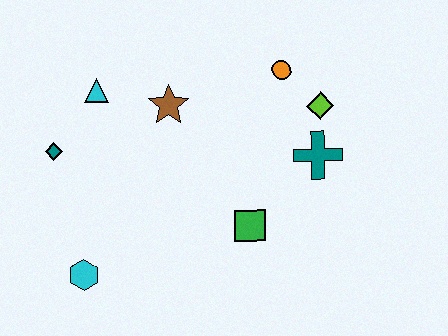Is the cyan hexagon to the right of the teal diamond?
Yes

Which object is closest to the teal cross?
The lime diamond is closest to the teal cross.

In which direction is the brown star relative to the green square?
The brown star is above the green square.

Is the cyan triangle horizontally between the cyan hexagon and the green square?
Yes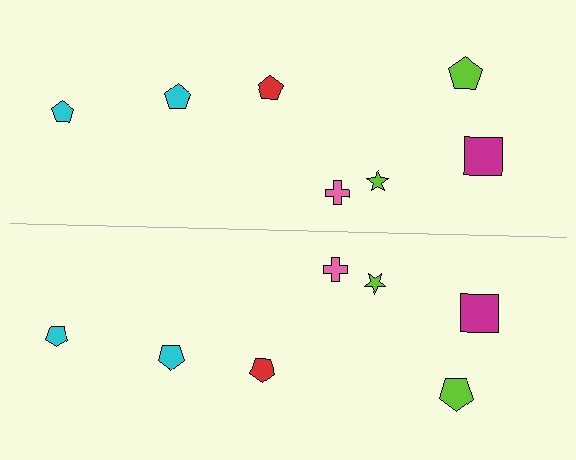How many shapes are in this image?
There are 14 shapes in this image.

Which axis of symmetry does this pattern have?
The pattern has a horizontal axis of symmetry running through the center of the image.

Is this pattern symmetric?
Yes, this pattern has bilateral (reflection) symmetry.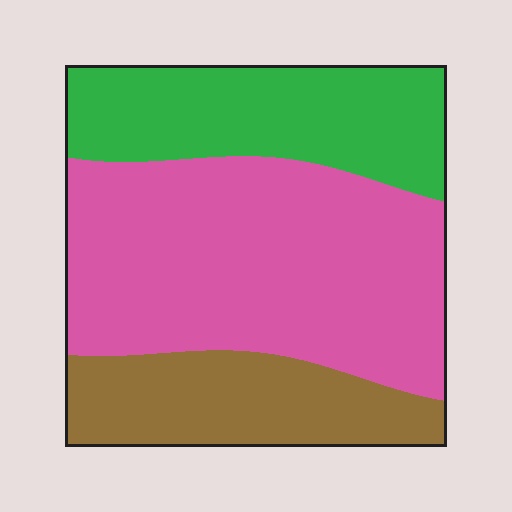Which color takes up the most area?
Pink, at roughly 50%.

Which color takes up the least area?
Brown, at roughly 20%.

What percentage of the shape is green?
Green covers 27% of the shape.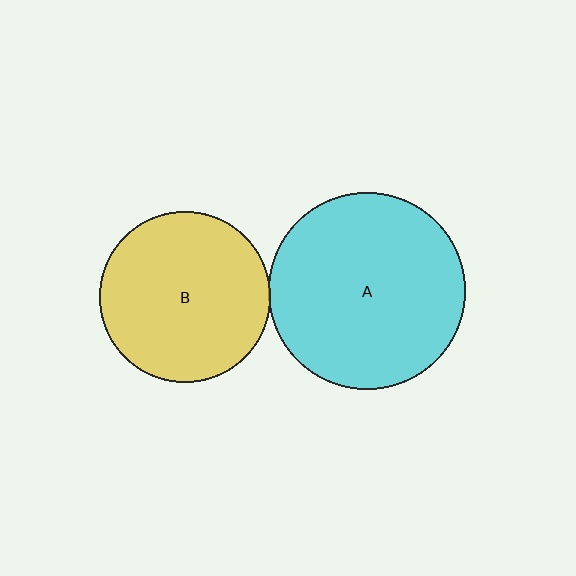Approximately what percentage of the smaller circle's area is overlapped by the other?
Approximately 5%.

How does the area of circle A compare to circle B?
Approximately 1.3 times.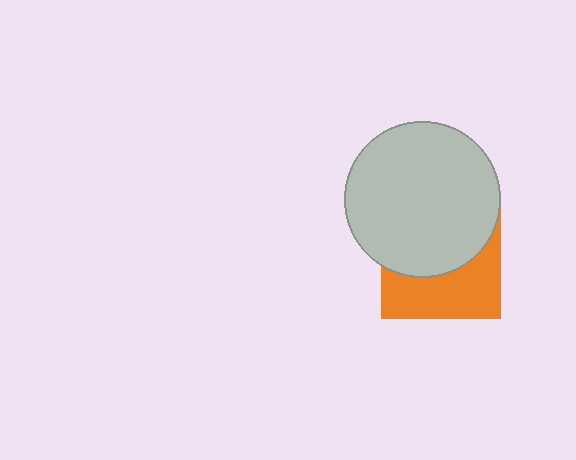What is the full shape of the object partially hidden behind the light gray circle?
The partially hidden object is an orange square.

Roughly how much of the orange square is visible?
About half of it is visible (roughly 45%).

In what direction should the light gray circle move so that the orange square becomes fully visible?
The light gray circle should move up. That is the shortest direction to clear the overlap and leave the orange square fully visible.